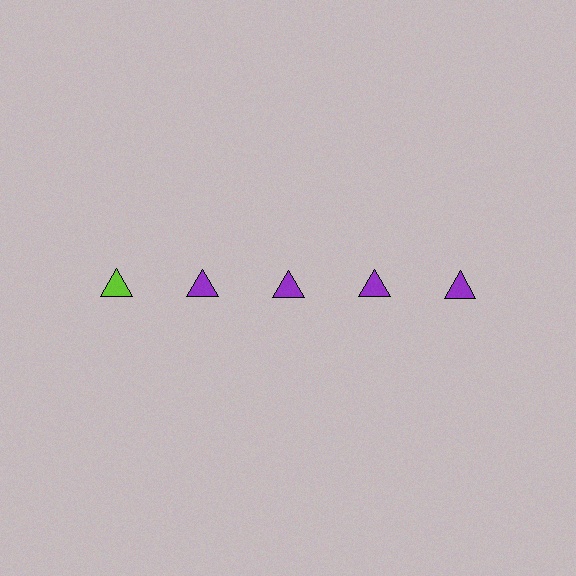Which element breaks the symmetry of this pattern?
The lime triangle in the top row, leftmost column breaks the symmetry. All other shapes are purple triangles.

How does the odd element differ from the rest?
It has a different color: lime instead of purple.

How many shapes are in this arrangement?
There are 5 shapes arranged in a grid pattern.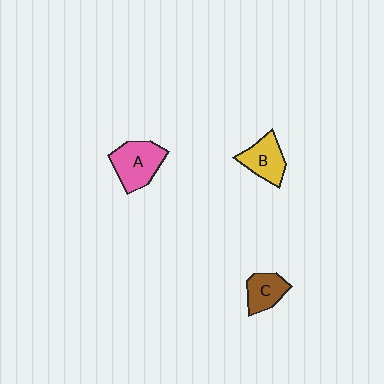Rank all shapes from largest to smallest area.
From largest to smallest: A (pink), B (yellow), C (brown).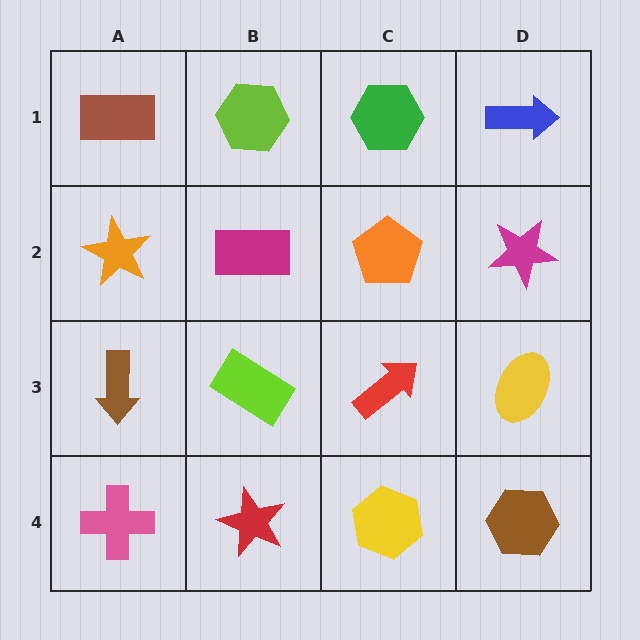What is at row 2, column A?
An orange star.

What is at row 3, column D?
A yellow ellipse.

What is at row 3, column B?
A lime rectangle.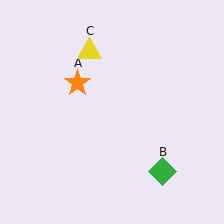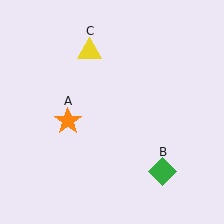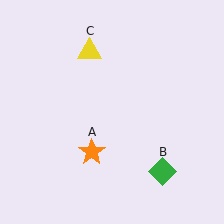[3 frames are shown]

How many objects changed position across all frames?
1 object changed position: orange star (object A).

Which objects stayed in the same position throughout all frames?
Green diamond (object B) and yellow triangle (object C) remained stationary.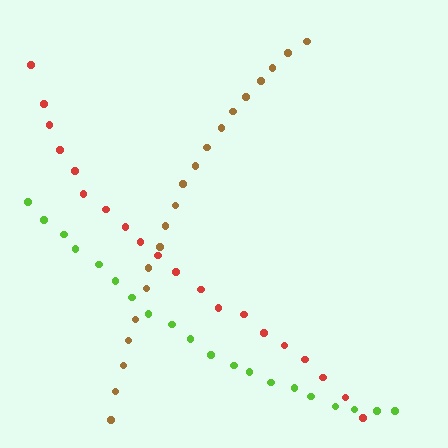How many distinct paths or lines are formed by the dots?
There are 3 distinct paths.